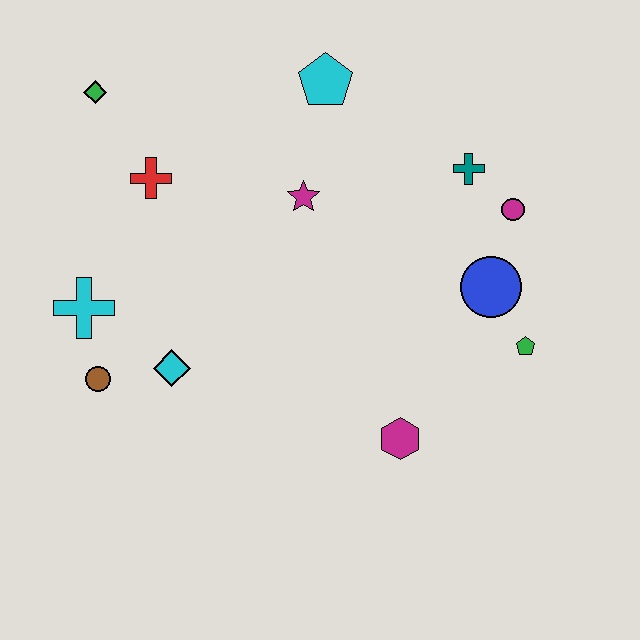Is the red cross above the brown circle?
Yes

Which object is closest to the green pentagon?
The blue circle is closest to the green pentagon.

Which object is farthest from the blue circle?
The green diamond is farthest from the blue circle.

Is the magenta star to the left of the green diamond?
No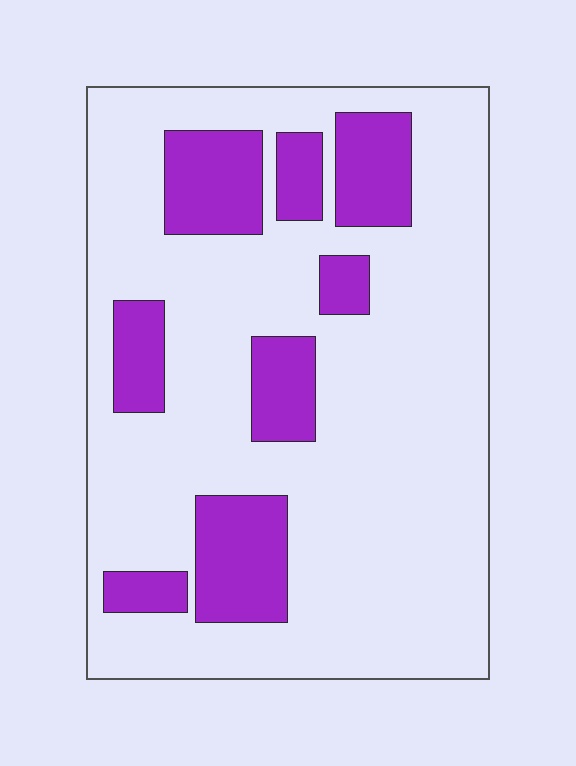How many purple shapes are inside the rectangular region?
8.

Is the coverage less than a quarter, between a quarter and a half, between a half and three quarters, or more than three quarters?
Less than a quarter.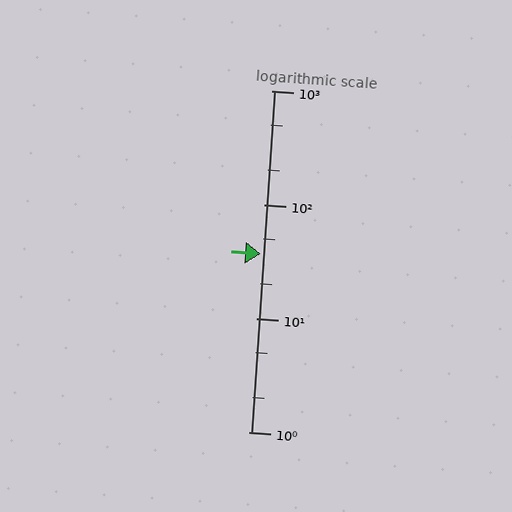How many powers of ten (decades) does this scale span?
The scale spans 3 decades, from 1 to 1000.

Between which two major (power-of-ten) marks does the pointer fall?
The pointer is between 10 and 100.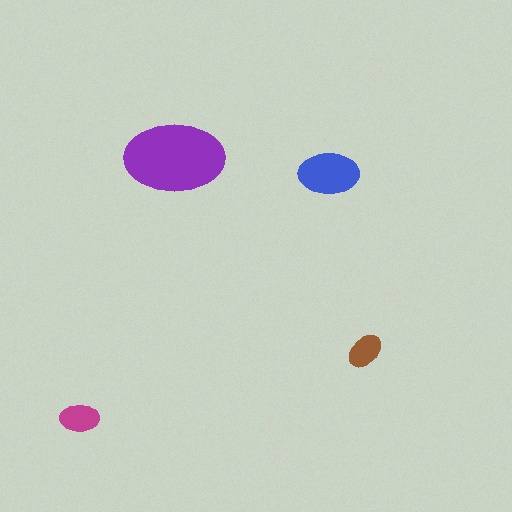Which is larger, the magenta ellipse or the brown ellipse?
The magenta one.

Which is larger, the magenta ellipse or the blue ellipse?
The blue one.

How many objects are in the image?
There are 4 objects in the image.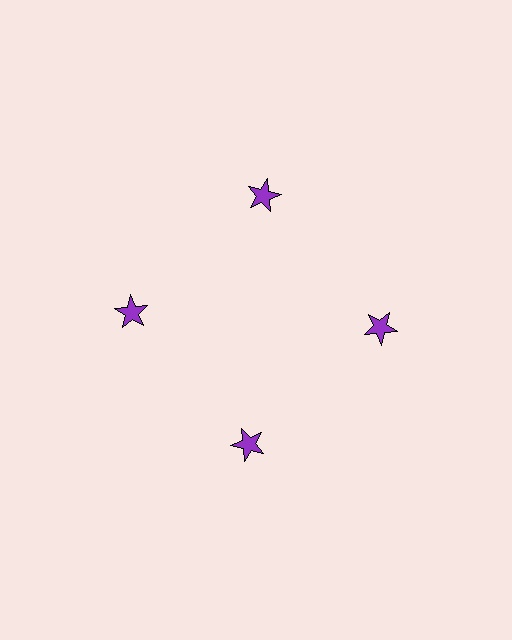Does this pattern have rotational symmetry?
Yes, this pattern has 4-fold rotational symmetry. It looks the same after rotating 90 degrees around the center.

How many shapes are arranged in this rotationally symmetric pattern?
There are 4 shapes, arranged in 4 groups of 1.